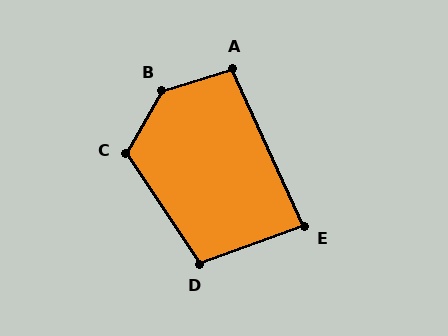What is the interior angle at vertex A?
Approximately 98 degrees (obtuse).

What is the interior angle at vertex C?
Approximately 117 degrees (obtuse).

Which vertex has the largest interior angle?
B, at approximately 137 degrees.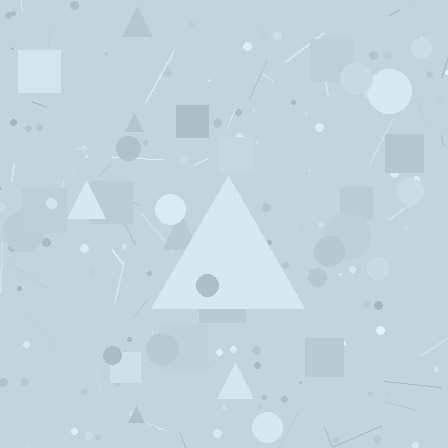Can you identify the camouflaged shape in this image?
The camouflaged shape is a triangle.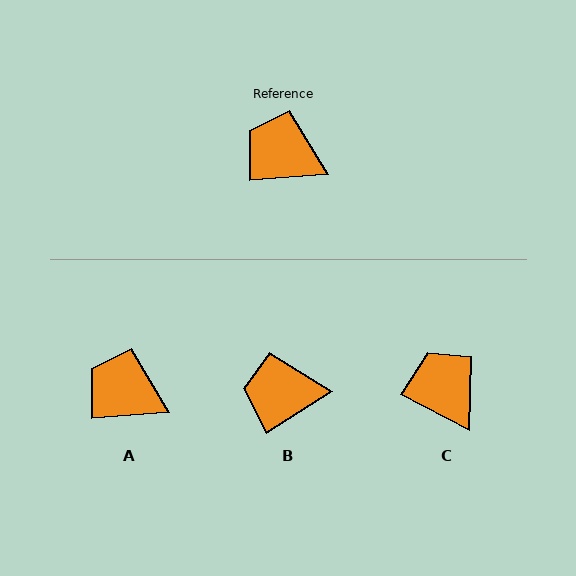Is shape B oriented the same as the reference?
No, it is off by about 28 degrees.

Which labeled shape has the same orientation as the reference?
A.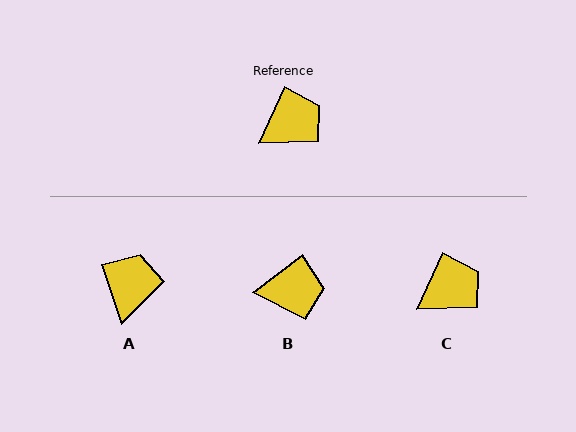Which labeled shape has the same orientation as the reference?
C.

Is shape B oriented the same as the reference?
No, it is off by about 29 degrees.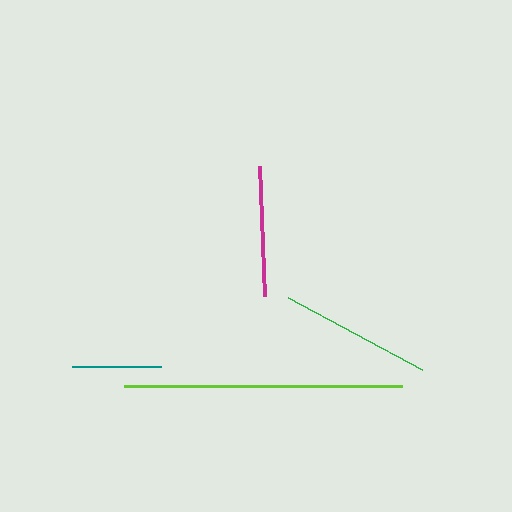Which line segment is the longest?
The lime line is the longest at approximately 278 pixels.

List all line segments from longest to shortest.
From longest to shortest: lime, green, magenta, teal.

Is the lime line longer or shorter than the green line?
The lime line is longer than the green line.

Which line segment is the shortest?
The teal line is the shortest at approximately 89 pixels.